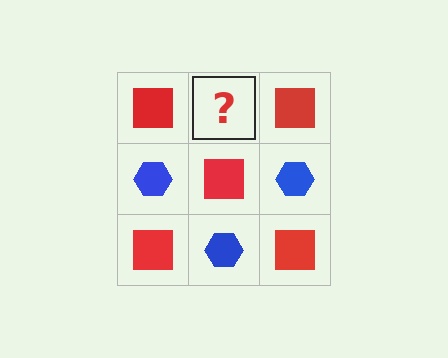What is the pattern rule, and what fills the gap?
The rule is that it alternates red square and blue hexagon in a checkerboard pattern. The gap should be filled with a blue hexagon.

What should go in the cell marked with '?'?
The missing cell should contain a blue hexagon.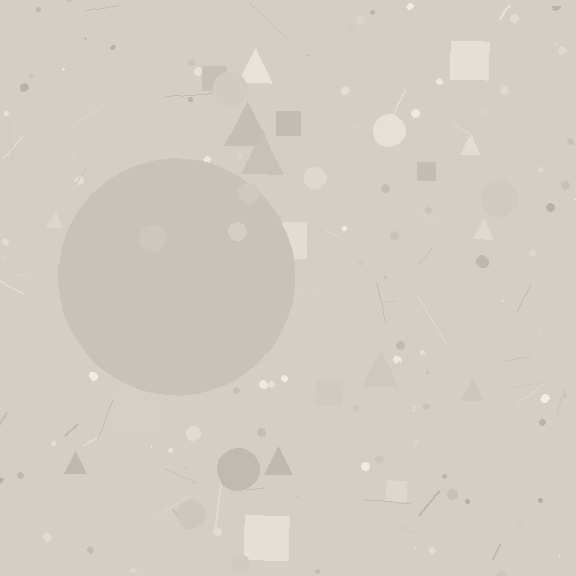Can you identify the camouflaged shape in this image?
The camouflaged shape is a circle.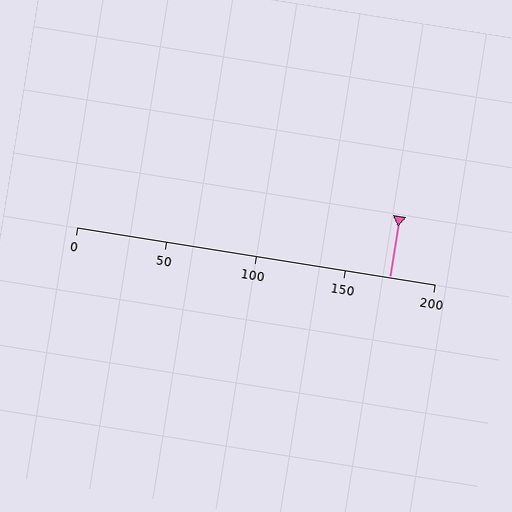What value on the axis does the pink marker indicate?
The marker indicates approximately 175.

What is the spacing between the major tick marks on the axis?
The major ticks are spaced 50 apart.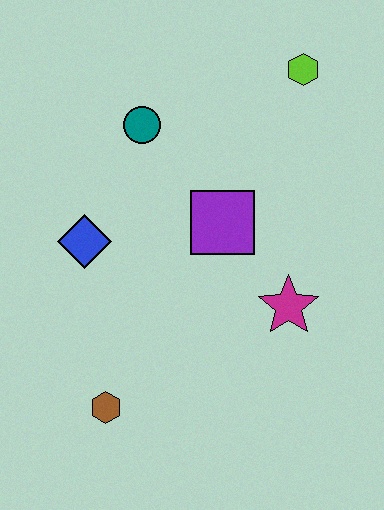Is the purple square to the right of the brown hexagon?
Yes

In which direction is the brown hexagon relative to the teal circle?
The brown hexagon is below the teal circle.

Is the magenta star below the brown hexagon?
No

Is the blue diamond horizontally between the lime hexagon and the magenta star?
No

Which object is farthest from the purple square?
The brown hexagon is farthest from the purple square.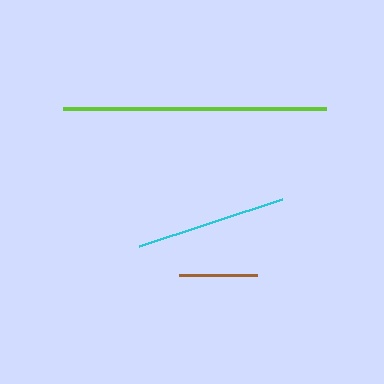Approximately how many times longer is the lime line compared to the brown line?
The lime line is approximately 3.4 times the length of the brown line.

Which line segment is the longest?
The lime line is the longest at approximately 262 pixels.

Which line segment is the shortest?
The brown line is the shortest at approximately 78 pixels.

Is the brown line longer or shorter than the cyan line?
The cyan line is longer than the brown line.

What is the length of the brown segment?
The brown segment is approximately 78 pixels long.